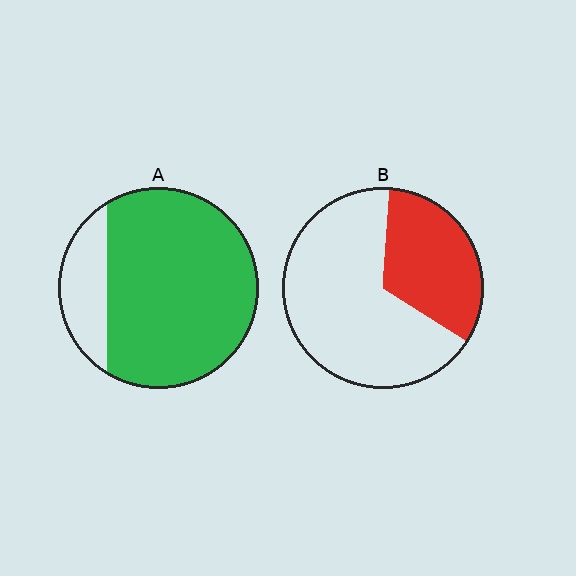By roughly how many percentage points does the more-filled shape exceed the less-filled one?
By roughly 50 percentage points (A over B).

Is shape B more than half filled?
No.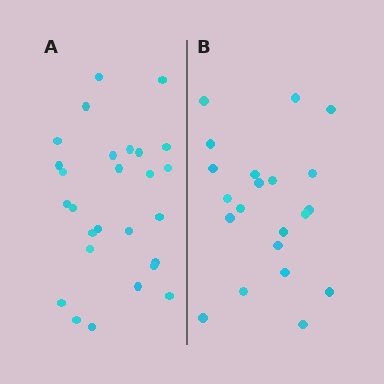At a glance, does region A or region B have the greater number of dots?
Region A (the left region) has more dots.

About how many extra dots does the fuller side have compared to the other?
Region A has about 6 more dots than region B.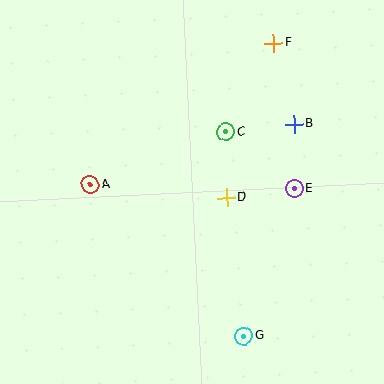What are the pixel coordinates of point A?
Point A is at (90, 185).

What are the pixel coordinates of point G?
Point G is at (244, 336).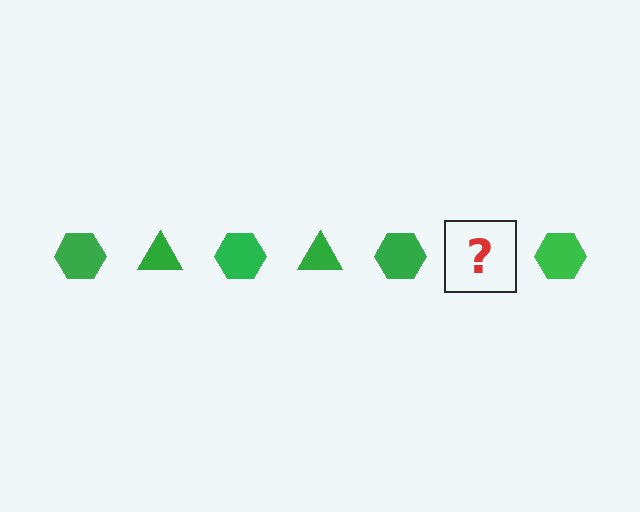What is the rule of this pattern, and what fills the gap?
The rule is that the pattern cycles through hexagon, triangle shapes in green. The gap should be filled with a green triangle.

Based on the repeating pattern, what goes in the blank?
The blank should be a green triangle.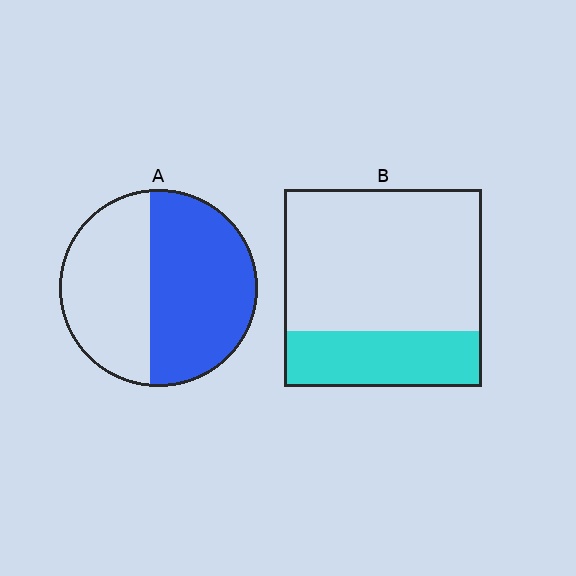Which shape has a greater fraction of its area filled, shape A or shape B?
Shape A.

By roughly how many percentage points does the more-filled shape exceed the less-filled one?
By roughly 25 percentage points (A over B).